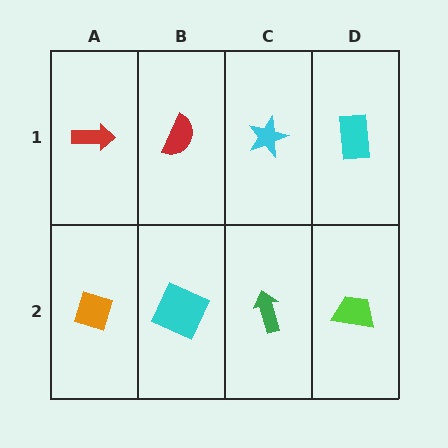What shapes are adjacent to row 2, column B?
A red semicircle (row 1, column B), an orange diamond (row 2, column A), a green arrow (row 2, column C).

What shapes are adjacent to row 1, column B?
A cyan square (row 2, column B), a red arrow (row 1, column A), a cyan star (row 1, column C).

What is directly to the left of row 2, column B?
An orange diamond.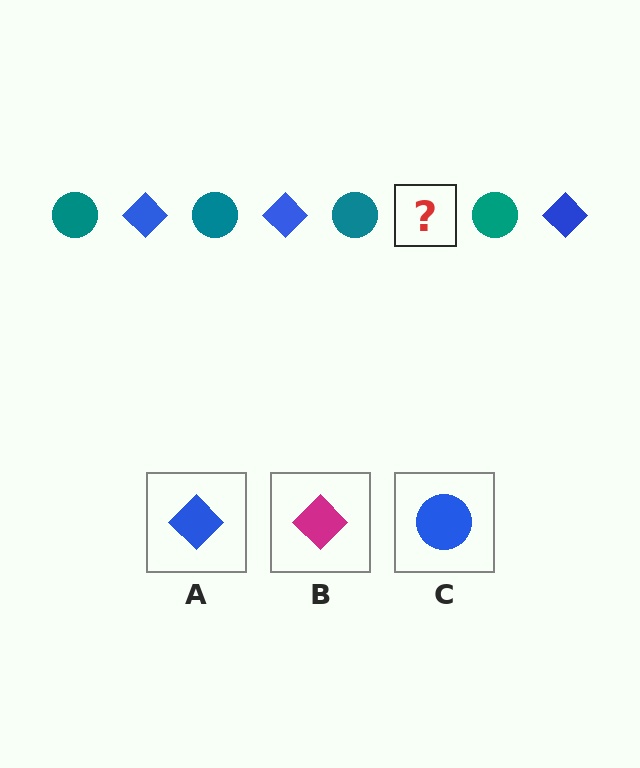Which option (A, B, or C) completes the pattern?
A.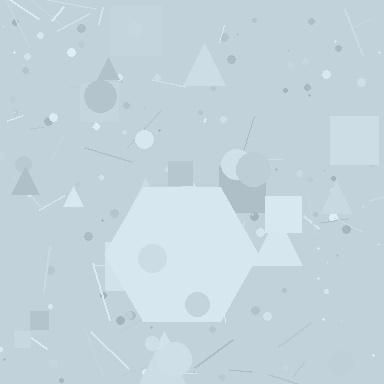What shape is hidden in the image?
A hexagon is hidden in the image.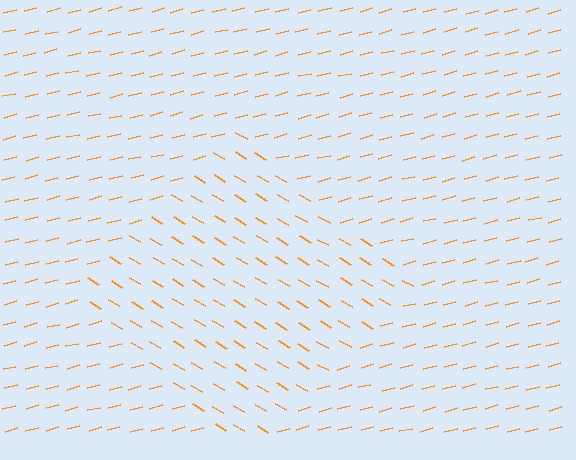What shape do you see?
I see a diamond.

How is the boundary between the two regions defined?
The boundary is defined purely by a change in line orientation (approximately 45 degrees difference). All lines are the same color and thickness.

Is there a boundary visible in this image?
Yes, there is a texture boundary formed by a change in line orientation.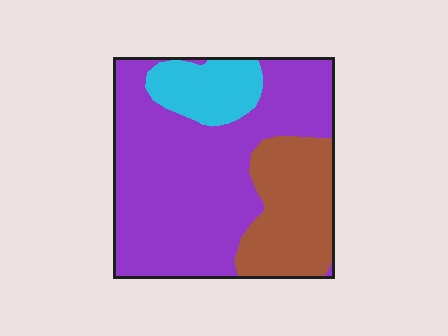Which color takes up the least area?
Cyan, at roughly 15%.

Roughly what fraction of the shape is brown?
Brown takes up between a sixth and a third of the shape.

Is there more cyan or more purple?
Purple.